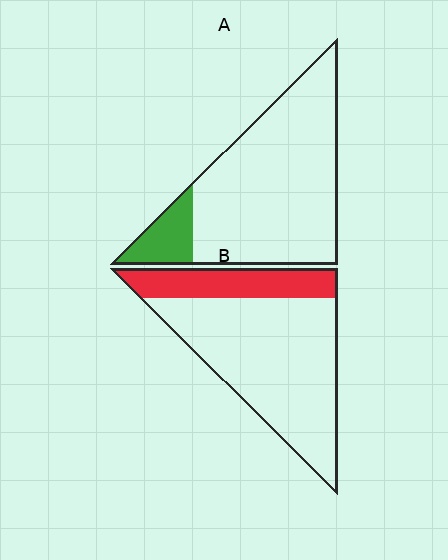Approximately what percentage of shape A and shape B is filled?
A is approximately 15% and B is approximately 25%.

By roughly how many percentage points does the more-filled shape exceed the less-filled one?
By roughly 10 percentage points (B over A).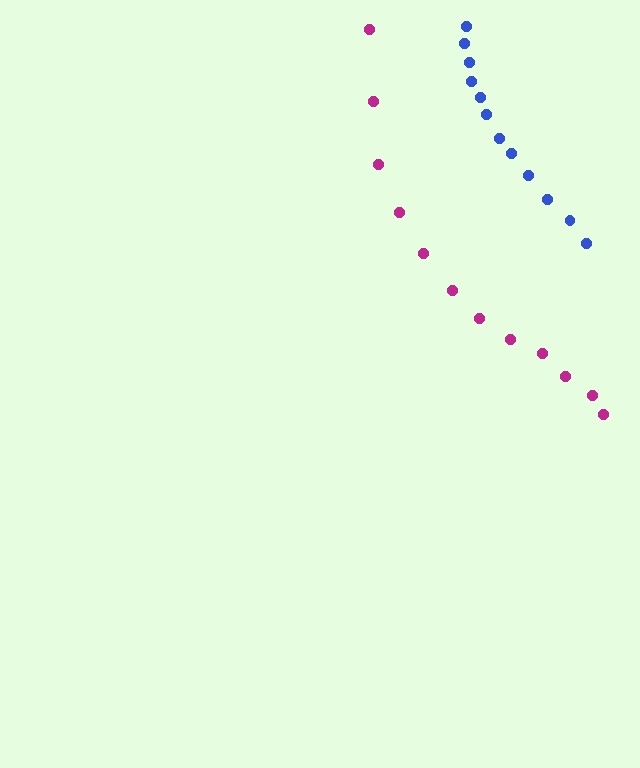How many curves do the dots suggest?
There are 2 distinct paths.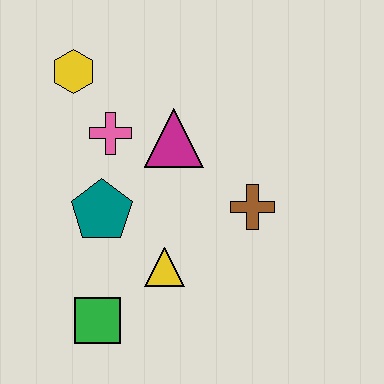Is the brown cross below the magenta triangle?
Yes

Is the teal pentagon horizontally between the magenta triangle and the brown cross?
No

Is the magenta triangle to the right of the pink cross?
Yes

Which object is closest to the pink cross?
The magenta triangle is closest to the pink cross.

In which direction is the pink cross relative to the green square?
The pink cross is above the green square.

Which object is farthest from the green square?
The yellow hexagon is farthest from the green square.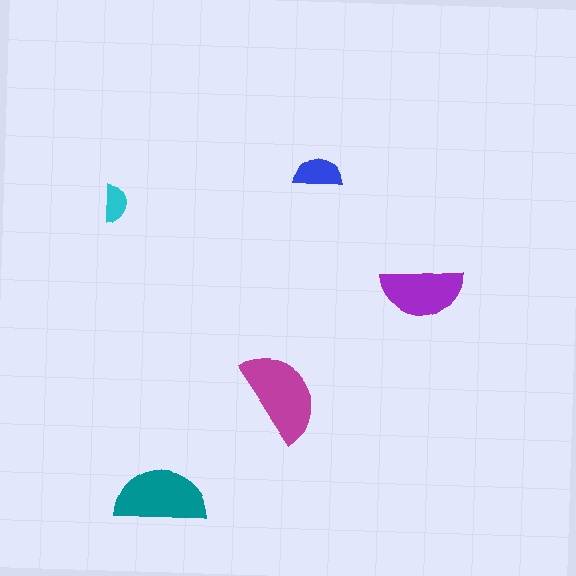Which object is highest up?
The blue semicircle is topmost.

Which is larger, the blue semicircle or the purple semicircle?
The purple one.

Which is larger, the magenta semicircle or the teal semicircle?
The magenta one.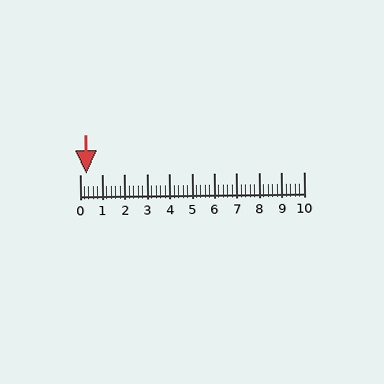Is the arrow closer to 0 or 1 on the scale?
The arrow is closer to 0.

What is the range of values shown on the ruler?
The ruler shows values from 0 to 10.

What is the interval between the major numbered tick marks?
The major tick marks are spaced 1 units apart.